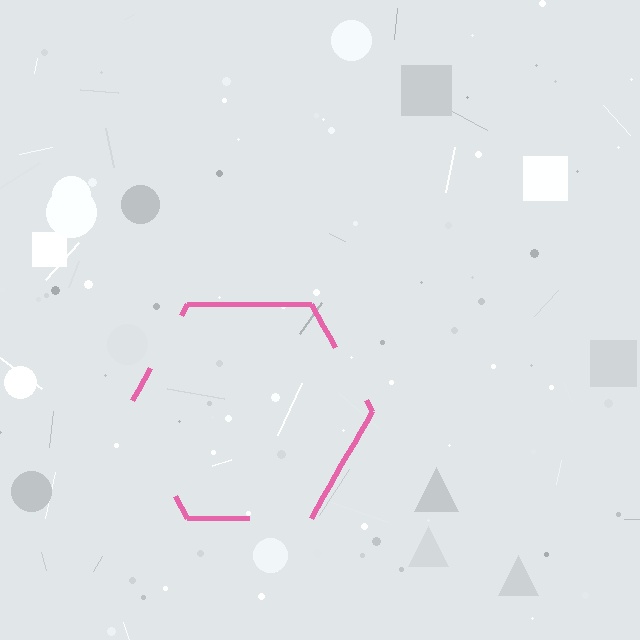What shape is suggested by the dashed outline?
The dashed outline suggests a hexagon.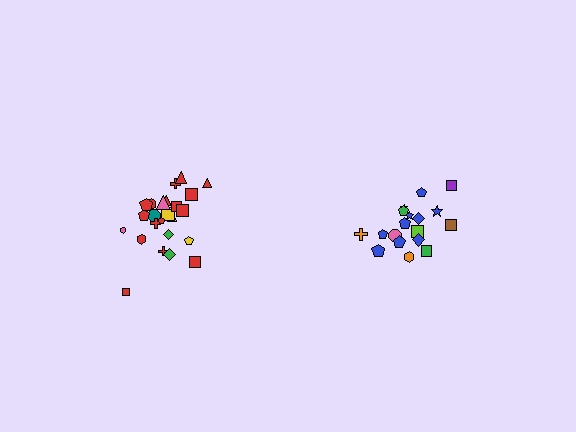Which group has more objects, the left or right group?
The left group.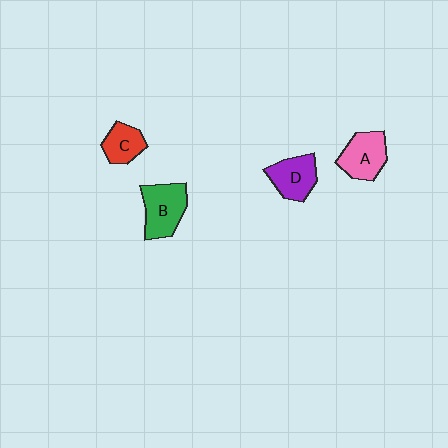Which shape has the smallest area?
Shape C (red).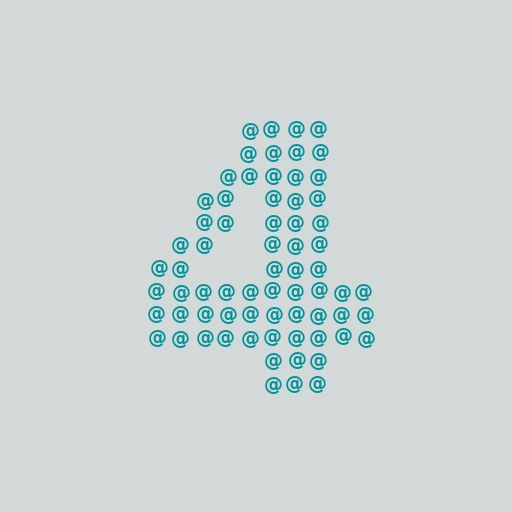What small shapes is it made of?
It is made of small at signs.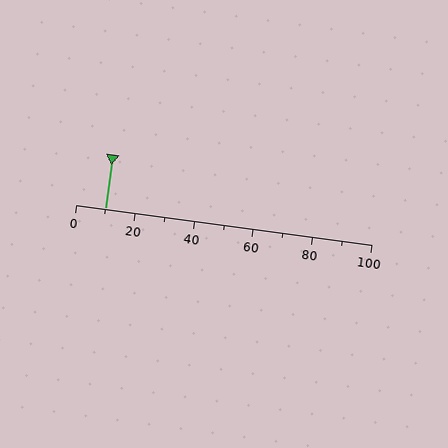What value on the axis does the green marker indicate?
The marker indicates approximately 10.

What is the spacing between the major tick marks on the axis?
The major ticks are spaced 20 apart.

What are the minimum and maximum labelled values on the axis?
The axis runs from 0 to 100.